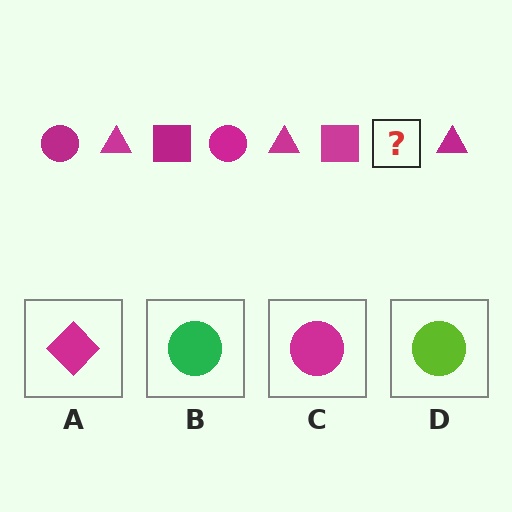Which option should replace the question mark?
Option C.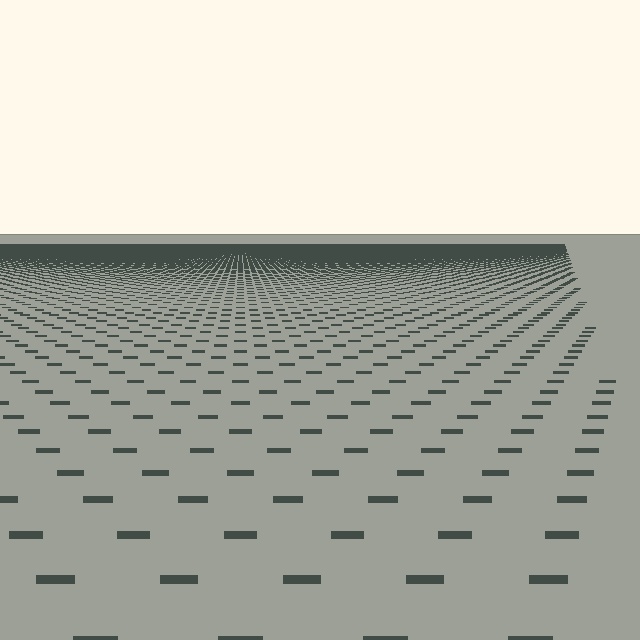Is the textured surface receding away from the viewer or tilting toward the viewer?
The surface is receding away from the viewer. Texture elements get smaller and denser toward the top.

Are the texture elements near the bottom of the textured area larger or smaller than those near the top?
Larger. Near the bottom, elements are closer to the viewer and appear at a bigger on-screen size.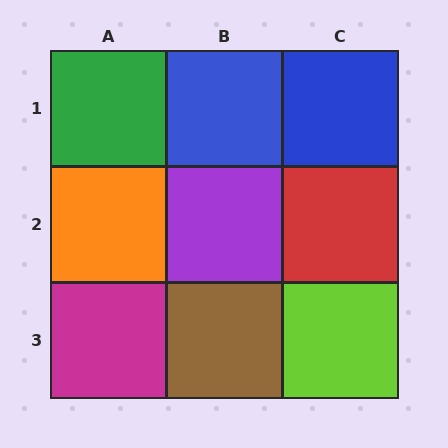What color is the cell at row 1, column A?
Green.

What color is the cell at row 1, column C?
Blue.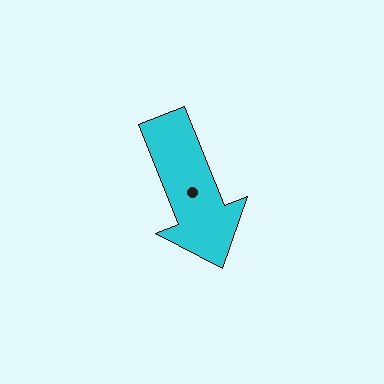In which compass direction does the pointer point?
South.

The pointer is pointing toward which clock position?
Roughly 5 o'clock.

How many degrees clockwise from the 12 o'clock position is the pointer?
Approximately 158 degrees.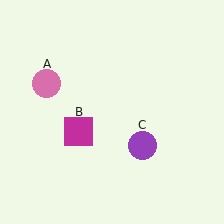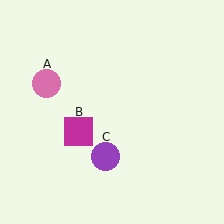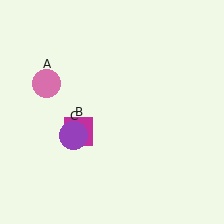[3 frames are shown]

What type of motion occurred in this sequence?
The purple circle (object C) rotated clockwise around the center of the scene.